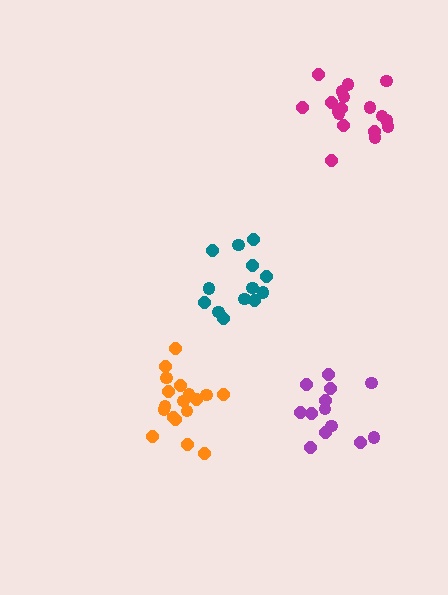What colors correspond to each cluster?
The clusters are colored: purple, teal, orange, magenta.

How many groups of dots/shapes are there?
There are 4 groups.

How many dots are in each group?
Group 1: 13 dots, Group 2: 13 dots, Group 3: 18 dots, Group 4: 18 dots (62 total).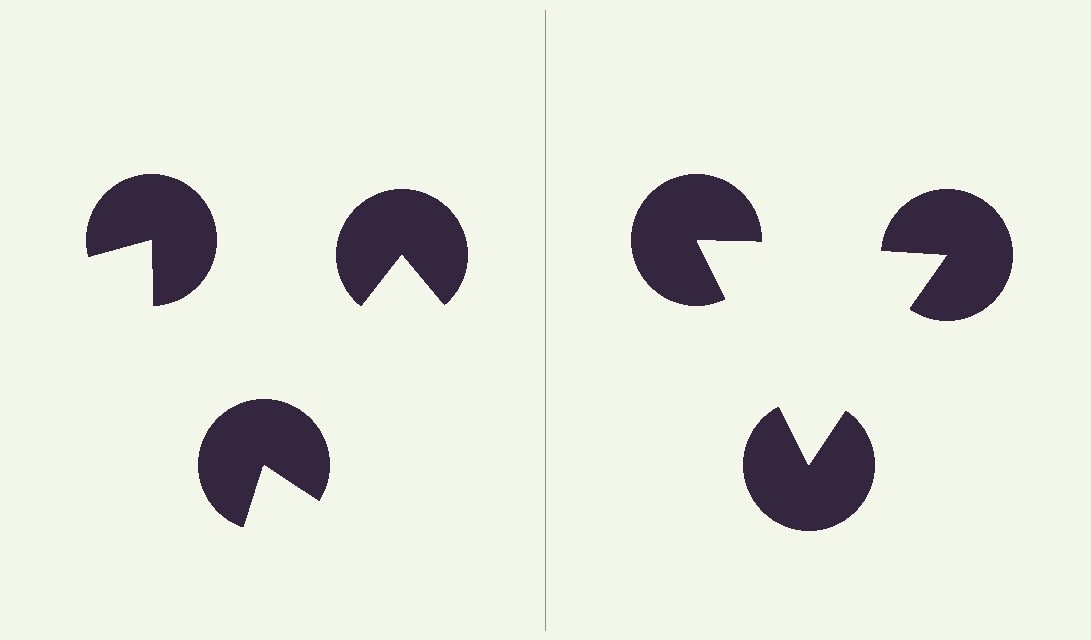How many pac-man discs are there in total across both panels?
6 — 3 on each side.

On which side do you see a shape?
An illusory triangle appears on the right side. On the left side the wedge cuts are rotated, so no coherent shape forms.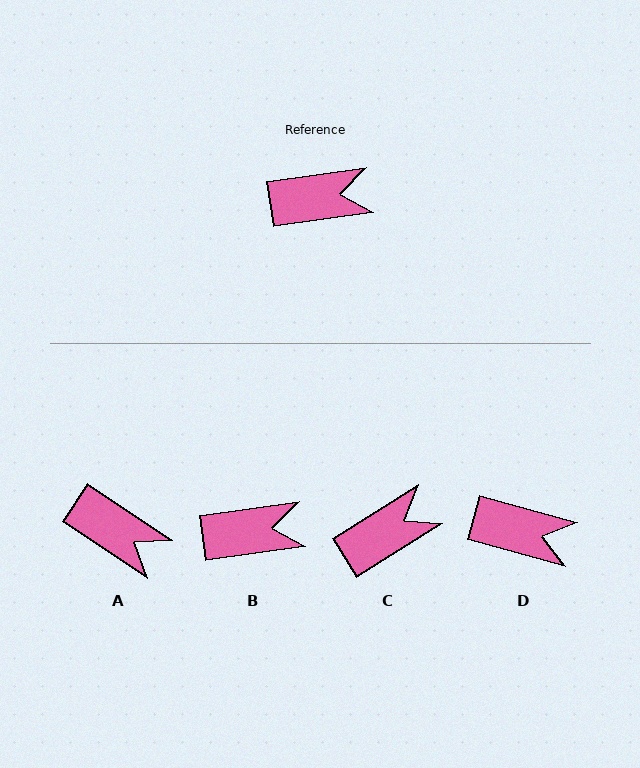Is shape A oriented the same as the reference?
No, it is off by about 42 degrees.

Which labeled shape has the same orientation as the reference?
B.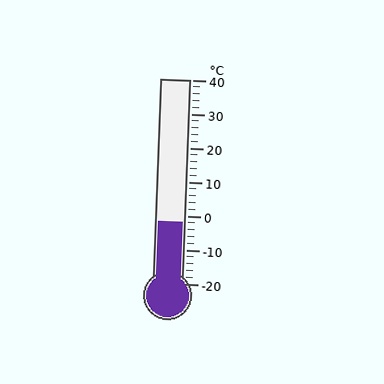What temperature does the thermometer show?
The thermometer shows approximately -2°C.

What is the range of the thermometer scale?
The thermometer scale ranges from -20°C to 40°C.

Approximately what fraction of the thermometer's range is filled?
The thermometer is filled to approximately 30% of its range.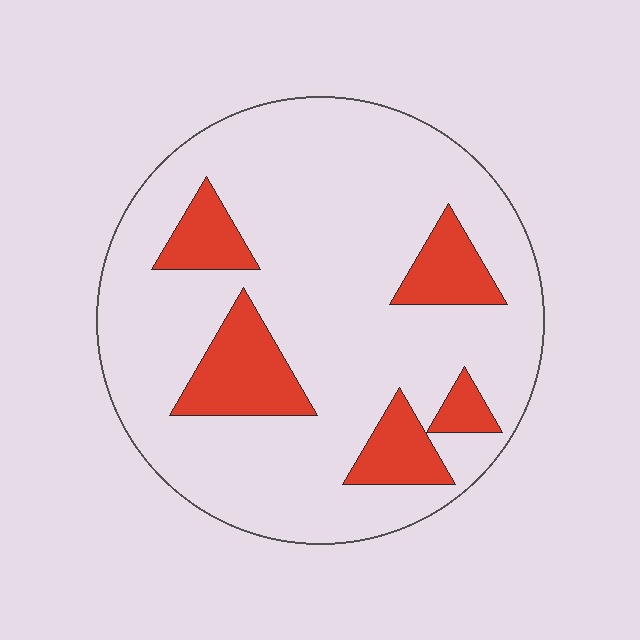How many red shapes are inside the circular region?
5.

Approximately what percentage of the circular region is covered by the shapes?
Approximately 20%.